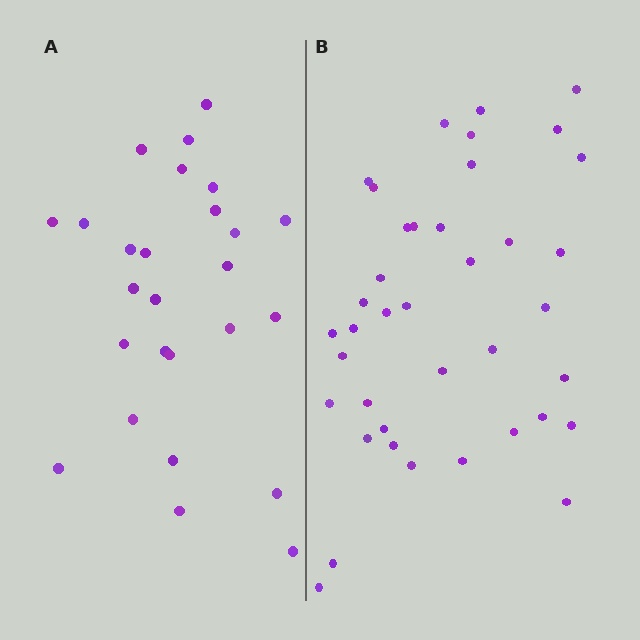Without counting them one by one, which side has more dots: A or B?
Region B (the right region) has more dots.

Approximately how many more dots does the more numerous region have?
Region B has approximately 15 more dots than region A.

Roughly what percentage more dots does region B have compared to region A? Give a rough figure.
About 50% more.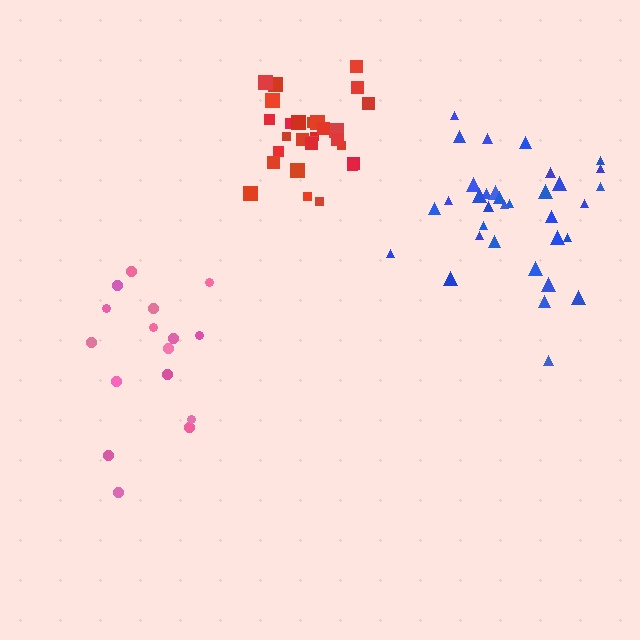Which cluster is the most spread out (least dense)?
Pink.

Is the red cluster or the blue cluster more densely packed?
Red.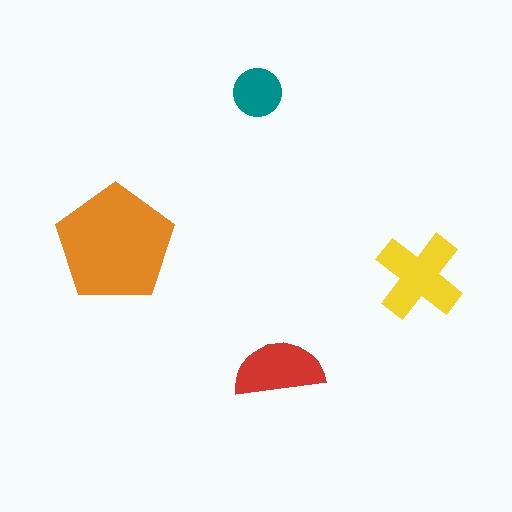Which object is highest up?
The teal circle is topmost.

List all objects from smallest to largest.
The teal circle, the red semicircle, the yellow cross, the orange pentagon.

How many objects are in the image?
There are 4 objects in the image.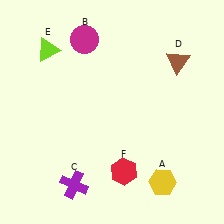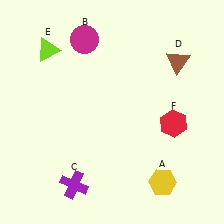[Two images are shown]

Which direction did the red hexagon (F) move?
The red hexagon (F) moved right.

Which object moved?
The red hexagon (F) moved right.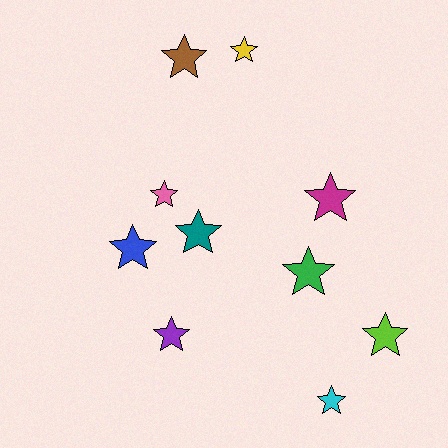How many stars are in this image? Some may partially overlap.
There are 10 stars.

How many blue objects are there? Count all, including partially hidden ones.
There is 1 blue object.